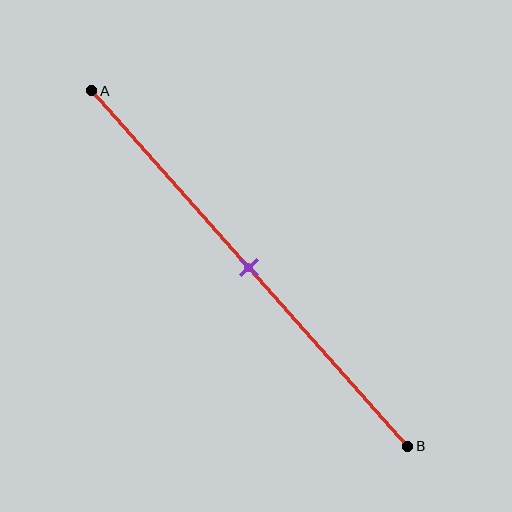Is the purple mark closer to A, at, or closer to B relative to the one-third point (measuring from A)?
The purple mark is closer to point B than the one-third point of segment AB.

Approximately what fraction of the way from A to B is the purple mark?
The purple mark is approximately 50% of the way from A to B.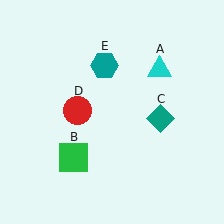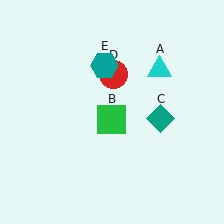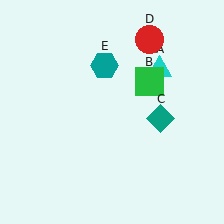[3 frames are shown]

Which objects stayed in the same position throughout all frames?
Cyan triangle (object A) and teal diamond (object C) and teal hexagon (object E) remained stationary.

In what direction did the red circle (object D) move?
The red circle (object D) moved up and to the right.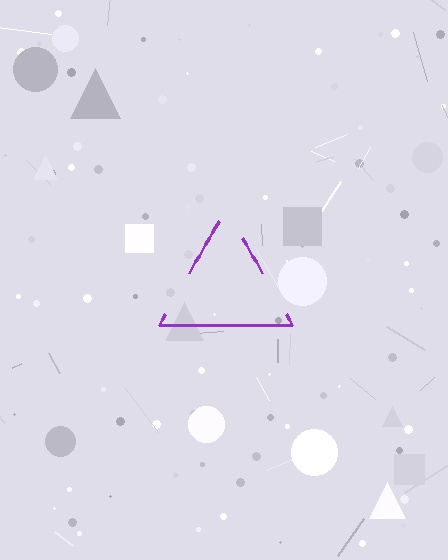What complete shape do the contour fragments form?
The contour fragments form a triangle.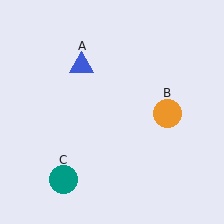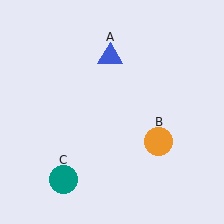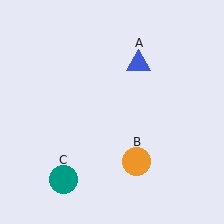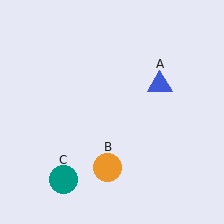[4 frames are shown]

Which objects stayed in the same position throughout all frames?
Teal circle (object C) remained stationary.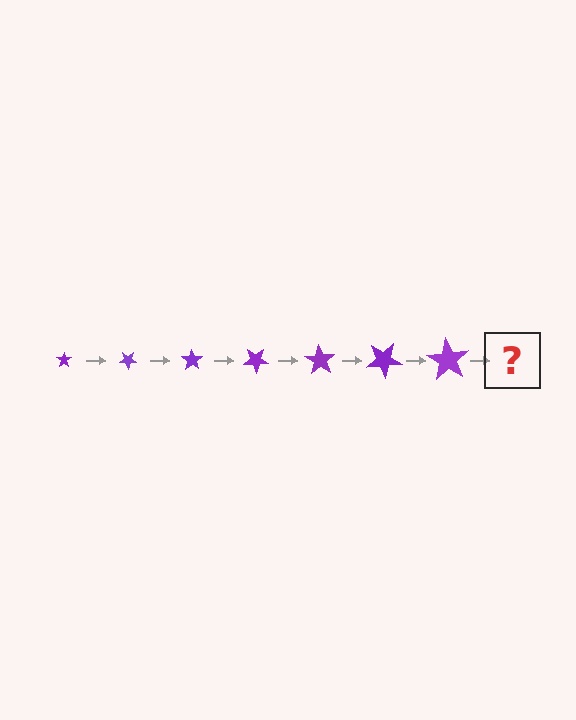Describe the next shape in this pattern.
It should be a star, larger than the previous one and rotated 245 degrees from the start.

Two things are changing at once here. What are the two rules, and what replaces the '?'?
The two rules are that the star grows larger each step and it rotates 35 degrees each step. The '?' should be a star, larger than the previous one and rotated 245 degrees from the start.